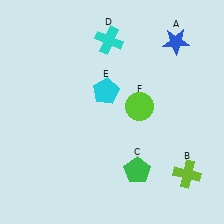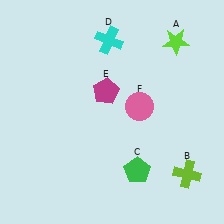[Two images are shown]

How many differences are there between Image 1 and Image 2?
There are 3 differences between the two images.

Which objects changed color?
A changed from blue to lime. E changed from cyan to magenta. F changed from lime to pink.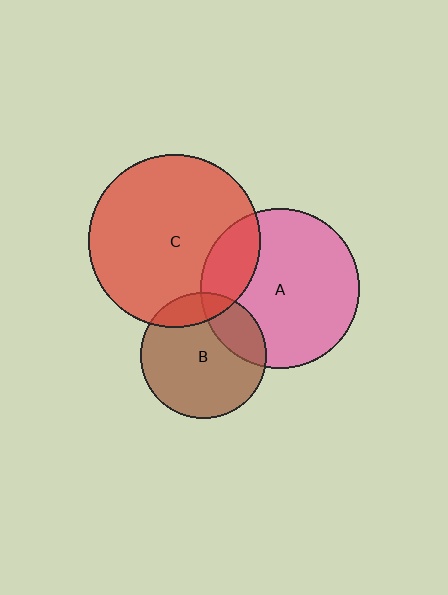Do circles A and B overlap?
Yes.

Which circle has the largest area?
Circle C (red).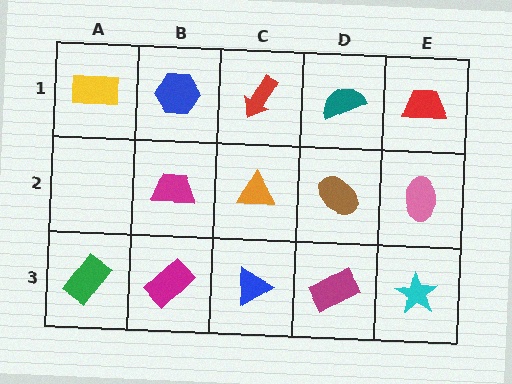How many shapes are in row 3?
5 shapes.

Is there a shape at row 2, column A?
No, that cell is empty.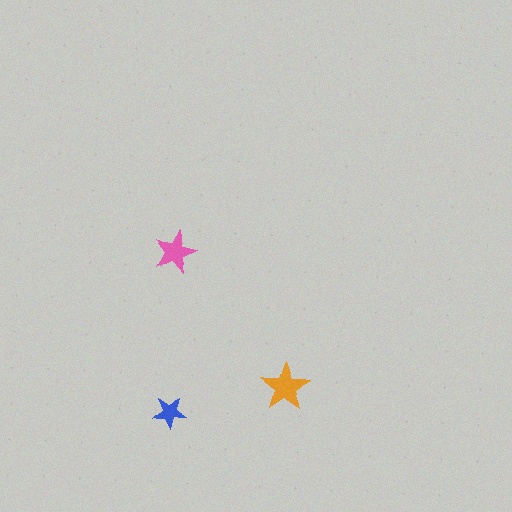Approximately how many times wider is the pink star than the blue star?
About 1.5 times wider.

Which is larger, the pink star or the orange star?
The orange one.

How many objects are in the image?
There are 3 objects in the image.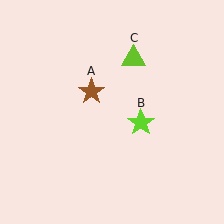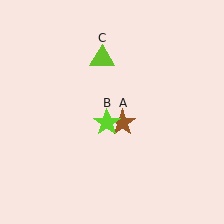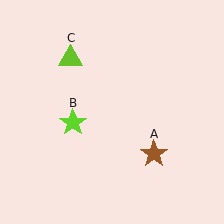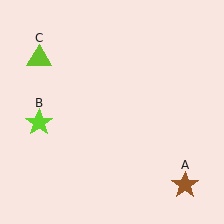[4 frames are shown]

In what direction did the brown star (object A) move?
The brown star (object A) moved down and to the right.